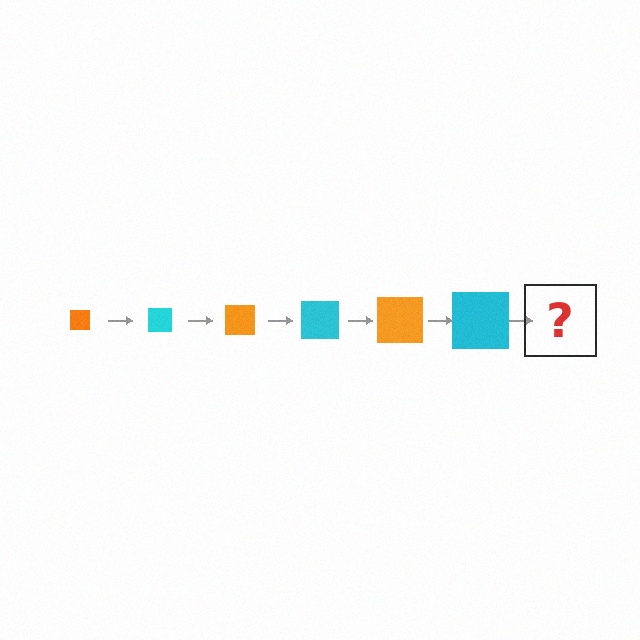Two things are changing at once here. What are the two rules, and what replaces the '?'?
The two rules are that the square grows larger each step and the color cycles through orange and cyan. The '?' should be an orange square, larger than the previous one.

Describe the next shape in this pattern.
It should be an orange square, larger than the previous one.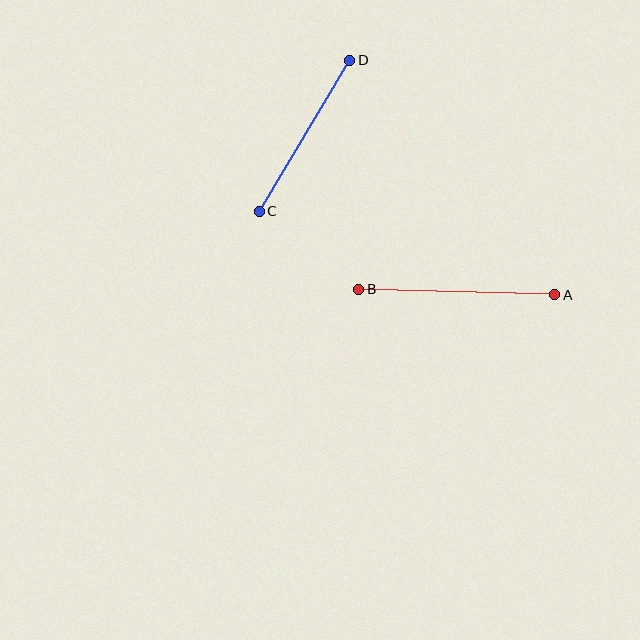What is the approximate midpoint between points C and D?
The midpoint is at approximately (305, 136) pixels.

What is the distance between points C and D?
The distance is approximately 176 pixels.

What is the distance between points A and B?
The distance is approximately 197 pixels.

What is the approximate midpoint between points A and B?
The midpoint is at approximately (457, 292) pixels.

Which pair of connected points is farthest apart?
Points A and B are farthest apart.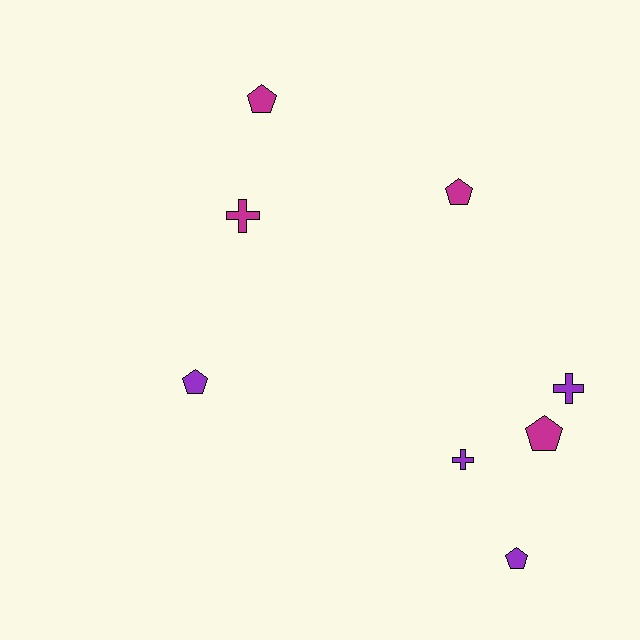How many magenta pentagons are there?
There are 3 magenta pentagons.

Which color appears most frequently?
Magenta, with 4 objects.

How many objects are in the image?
There are 8 objects.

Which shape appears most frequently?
Pentagon, with 5 objects.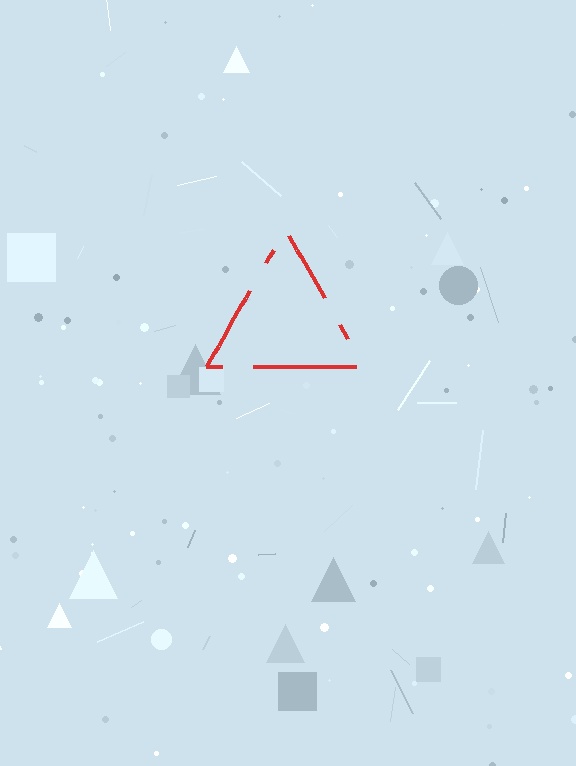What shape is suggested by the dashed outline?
The dashed outline suggests a triangle.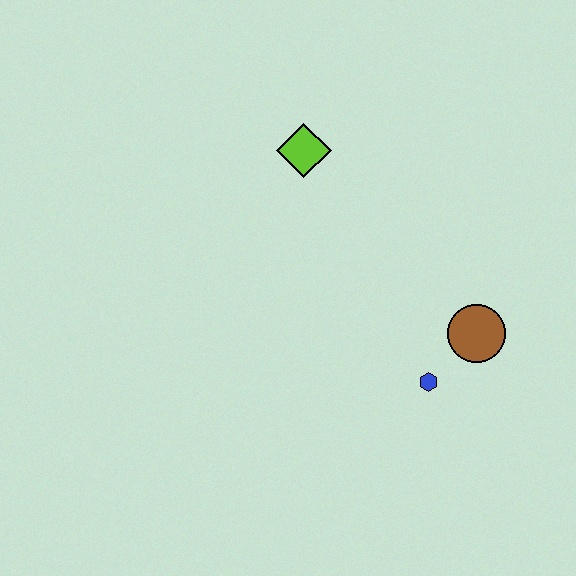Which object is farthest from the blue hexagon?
The lime diamond is farthest from the blue hexagon.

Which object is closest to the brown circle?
The blue hexagon is closest to the brown circle.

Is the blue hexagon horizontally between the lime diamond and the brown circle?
Yes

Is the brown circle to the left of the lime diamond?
No